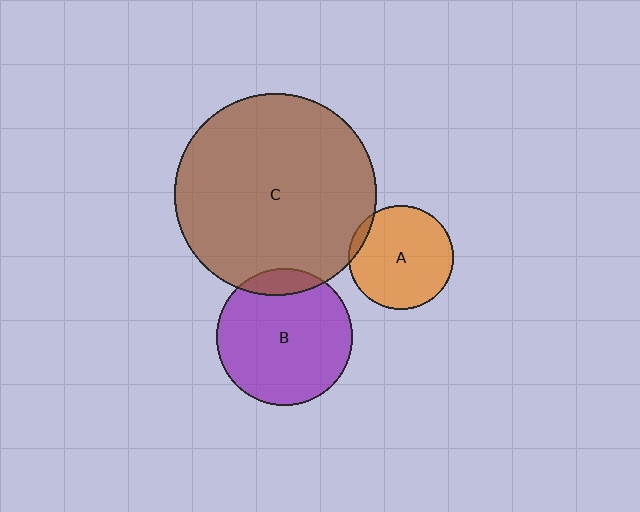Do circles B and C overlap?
Yes.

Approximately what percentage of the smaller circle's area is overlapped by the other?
Approximately 10%.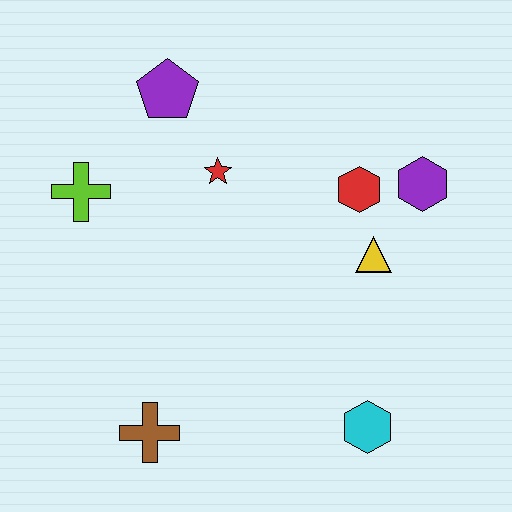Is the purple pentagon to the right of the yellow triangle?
No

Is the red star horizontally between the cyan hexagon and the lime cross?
Yes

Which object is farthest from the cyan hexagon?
The purple pentagon is farthest from the cyan hexagon.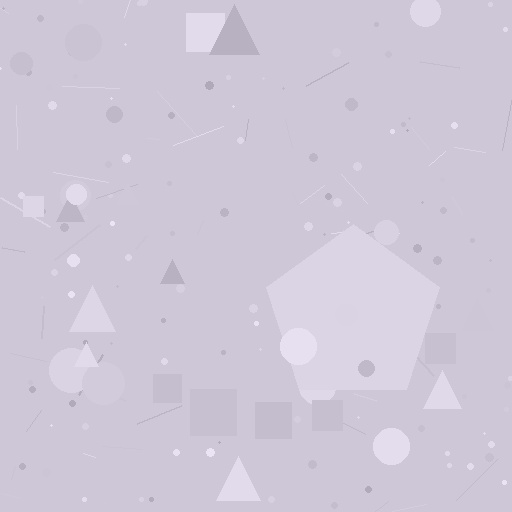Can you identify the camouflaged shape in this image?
The camouflaged shape is a pentagon.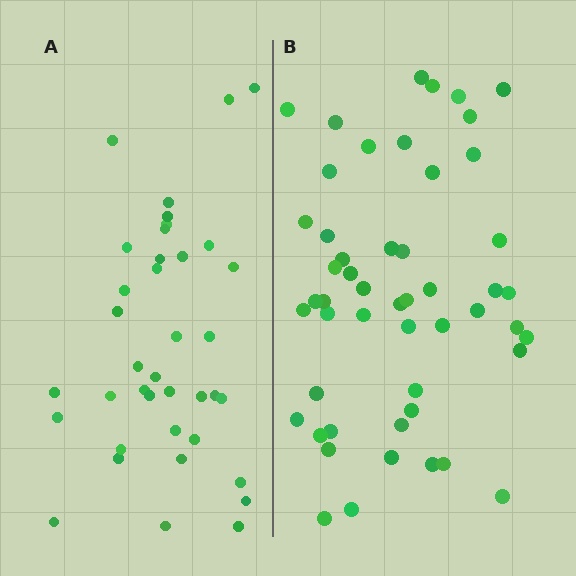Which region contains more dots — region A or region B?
Region B (the right region) has more dots.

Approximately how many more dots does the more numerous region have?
Region B has approximately 15 more dots than region A.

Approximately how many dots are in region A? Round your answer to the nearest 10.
About 40 dots. (The exact count is 38, which rounds to 40.)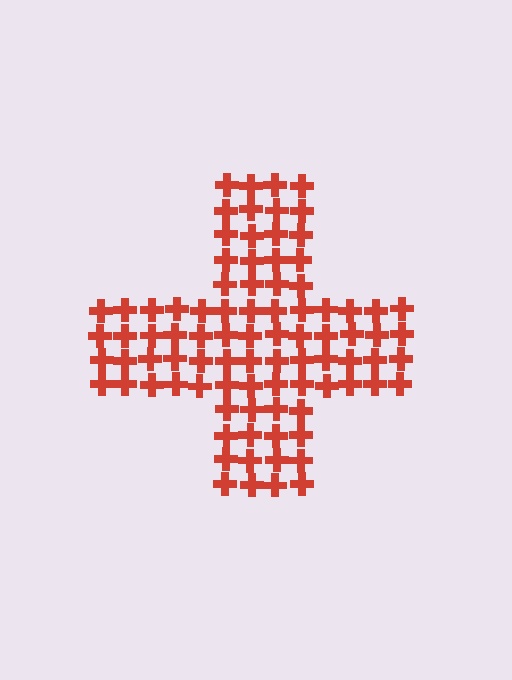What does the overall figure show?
The overall figure shows a cross.